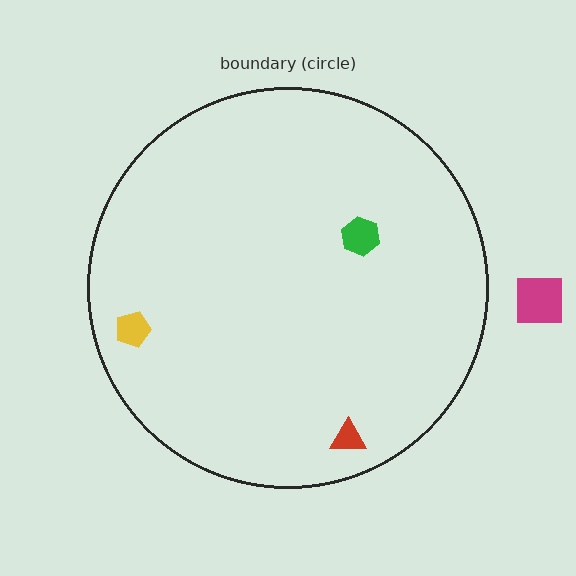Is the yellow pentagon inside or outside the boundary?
Inside.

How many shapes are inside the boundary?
3 inside, 1 outside.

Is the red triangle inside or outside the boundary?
Inside.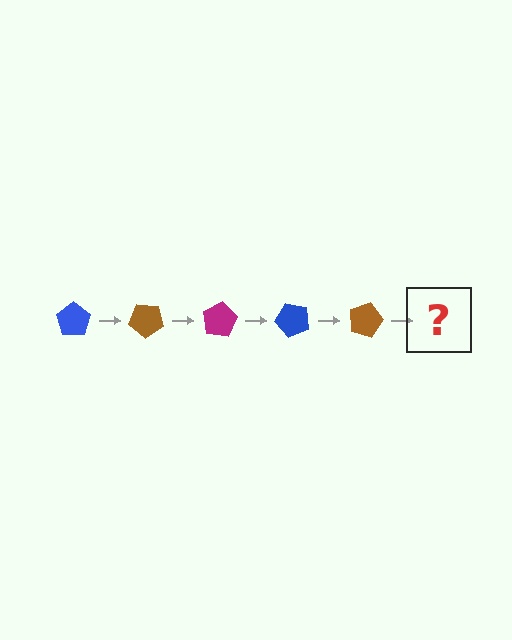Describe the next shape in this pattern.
It should be a magenta pentagon, rotated 200 degrees from the start.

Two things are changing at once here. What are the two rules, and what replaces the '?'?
The two rules are that it rotates 40 degrees each step and the color cycles through blue, brown, and magenta. The '?' should be a magenta pentagon, rotated 200 degrees from the start.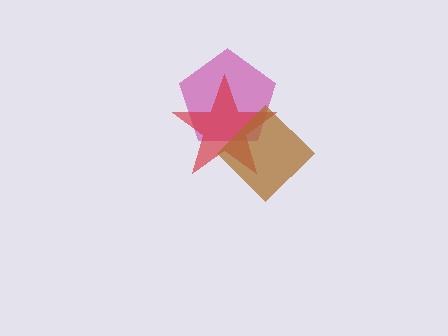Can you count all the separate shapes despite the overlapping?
Yes, there are 3 separate shapes.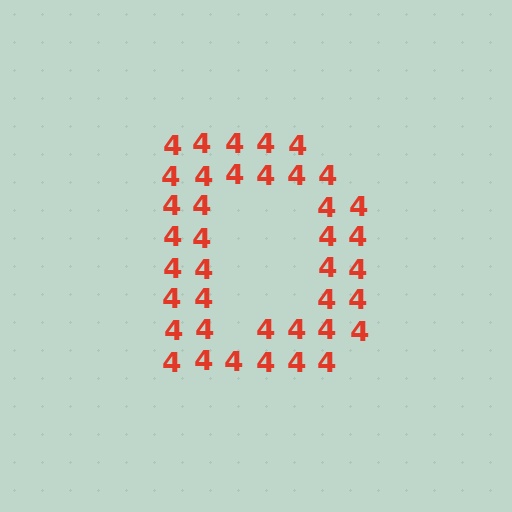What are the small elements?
The small elements are digit 4's.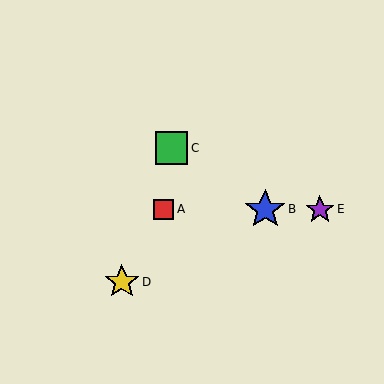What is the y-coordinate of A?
Object A is at y≈209.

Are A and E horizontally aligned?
Yes, both are at y≈209.